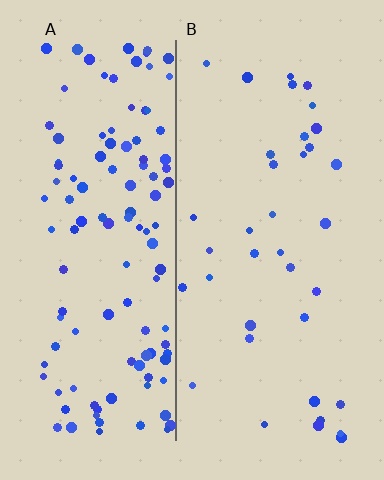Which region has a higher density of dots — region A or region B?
A (the left).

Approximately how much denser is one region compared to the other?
Approximately 3.2× — region A over region B.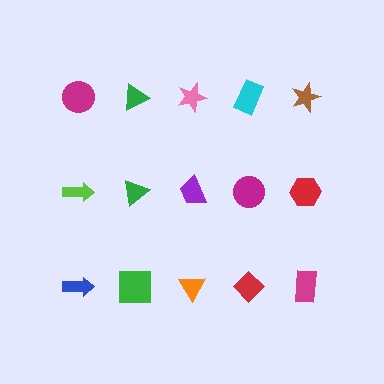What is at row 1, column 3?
A pink star.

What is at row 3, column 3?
An orange triangle.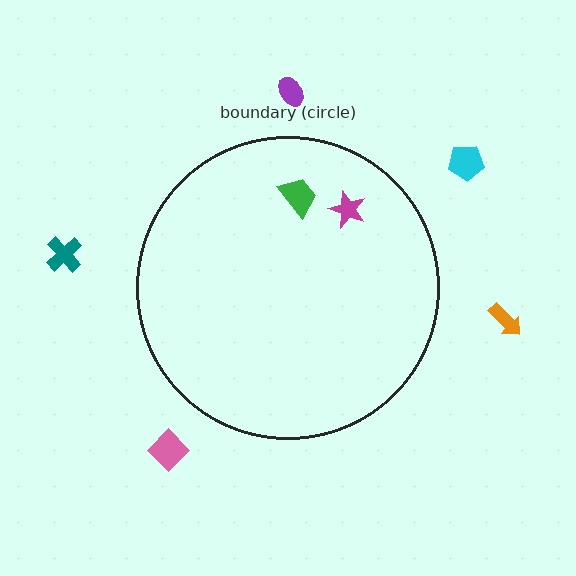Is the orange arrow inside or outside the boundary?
Outside.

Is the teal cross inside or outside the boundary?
Outside.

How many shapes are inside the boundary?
2 inside, 5 outside.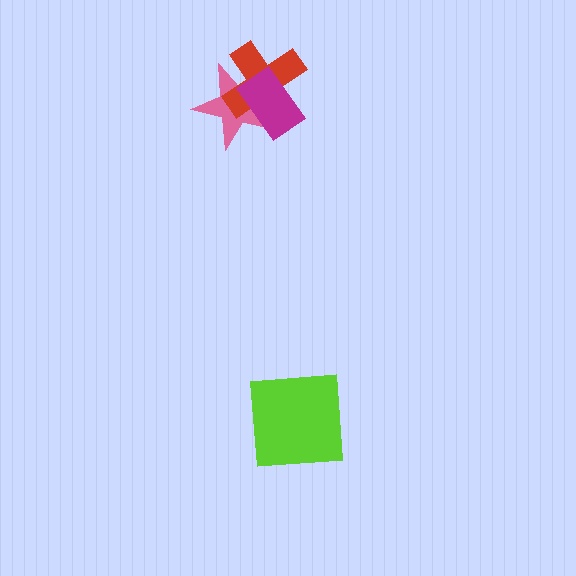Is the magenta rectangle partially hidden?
No, no other shape covers it.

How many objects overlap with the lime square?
0 objects overlap with the lime square.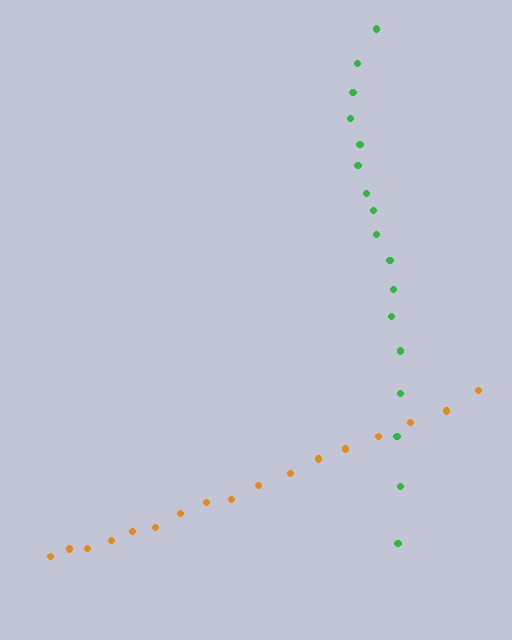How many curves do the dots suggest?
There are 2 distinct paths.